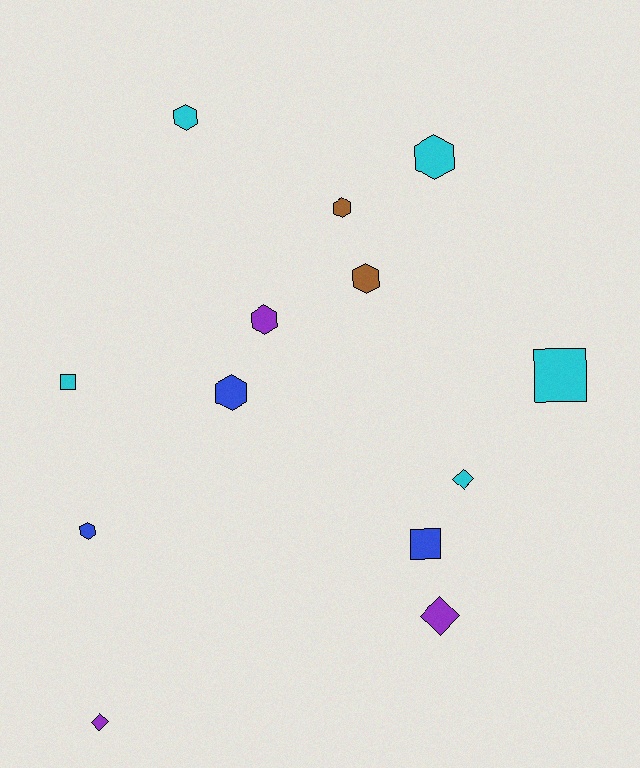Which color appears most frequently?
Cyan, with 5 objects.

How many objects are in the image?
There are 13 objects.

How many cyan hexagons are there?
There are 2 cyan hexagons.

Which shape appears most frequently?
Hexagon, with 7 objects.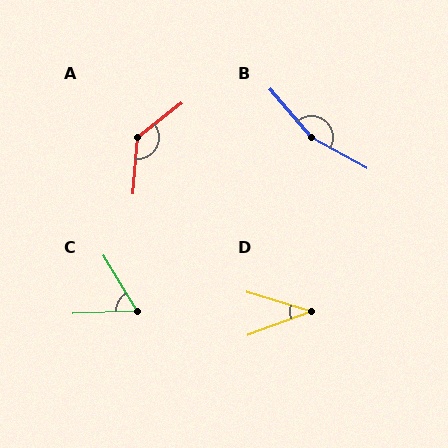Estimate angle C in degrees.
Approximately 61 degrees.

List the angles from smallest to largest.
D (38°), C (61°), A (132°), B (159°).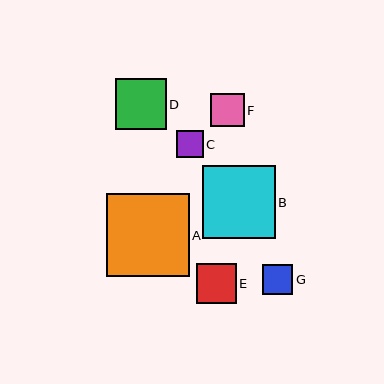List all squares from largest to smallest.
From largest to smallest: A, B, D, E, F, G, C.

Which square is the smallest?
Square C is the smallest with a size of approximately 27 pixels.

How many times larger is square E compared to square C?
Square E is approximately 1.5 times the size of square C.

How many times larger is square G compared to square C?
Square G is approximately 1.1 times the size of square C.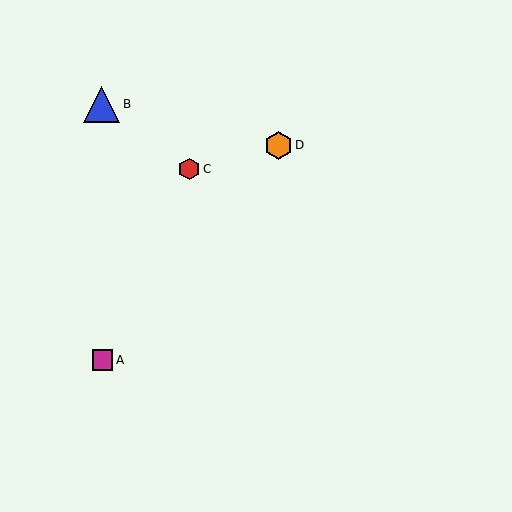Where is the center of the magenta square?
The center of the magenta square is at (103, 360).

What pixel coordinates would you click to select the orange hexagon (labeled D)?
Click at (278, 145) to select the orange hexagon D.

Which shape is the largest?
The blue triangle (labeled B) is the largest.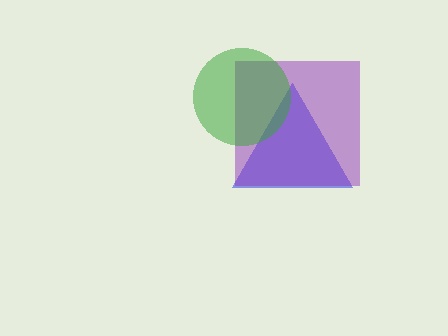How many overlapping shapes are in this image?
There are 3 overlapping shapes in the image.